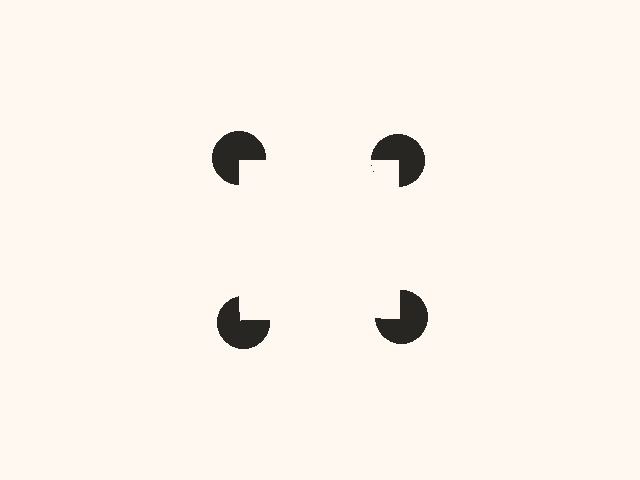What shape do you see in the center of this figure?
An illusory square — its edges are inferred from the aligned wedge cuts in the pac-man discs, not physically drawn.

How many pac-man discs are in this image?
There are 4 — one at each vertex of the illusory square.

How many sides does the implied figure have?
4 sides.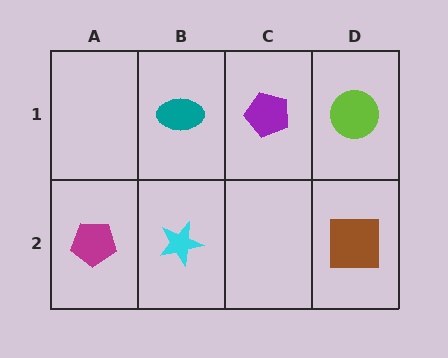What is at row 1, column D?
A lime circle.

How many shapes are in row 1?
3 shapes.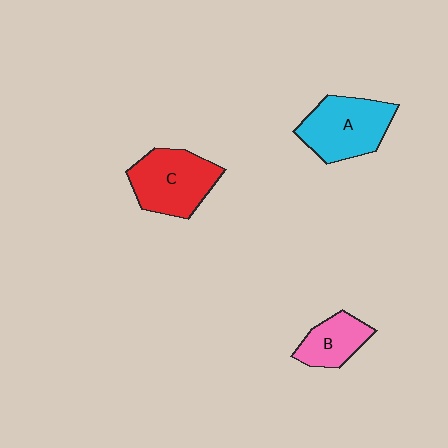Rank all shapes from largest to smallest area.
From largest to smallest: A (cyan), C (red), B (pink).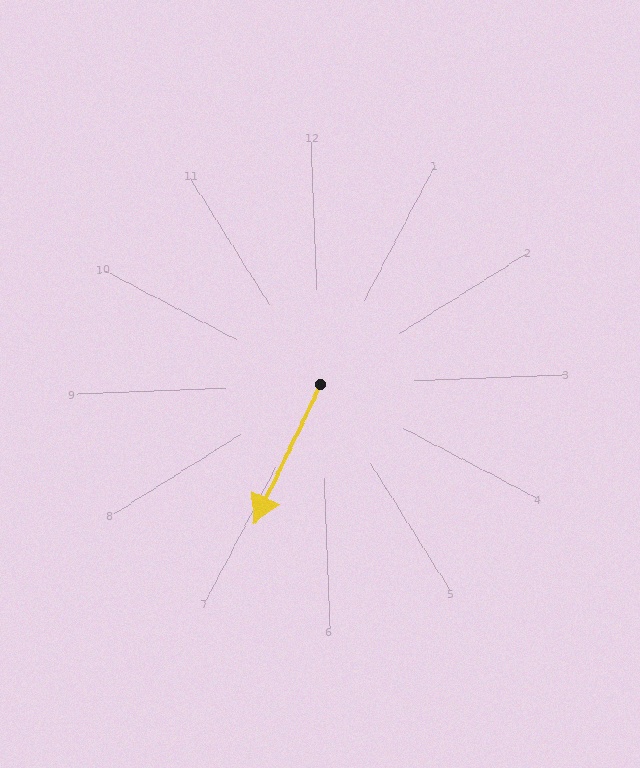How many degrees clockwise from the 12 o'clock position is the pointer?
Approximately 208 degrees.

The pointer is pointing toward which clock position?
Roughly 7 o'clock.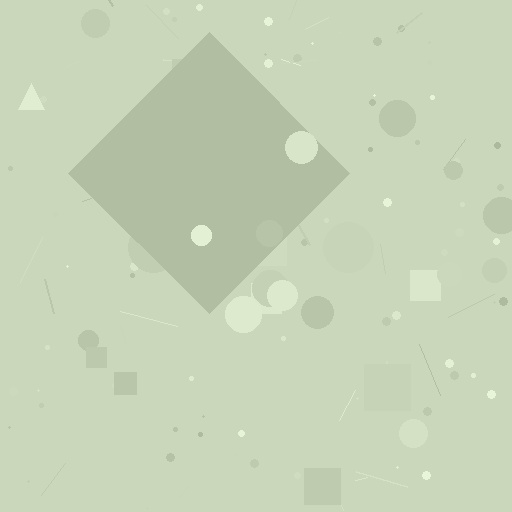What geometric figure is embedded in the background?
A diamond is embedded in the background.